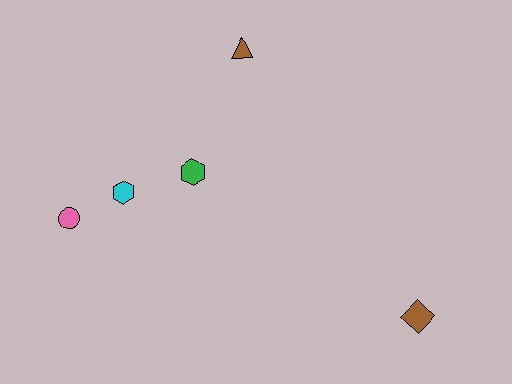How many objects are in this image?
There are 5 objects.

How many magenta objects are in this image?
There are no magenta objects.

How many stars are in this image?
There are no stars.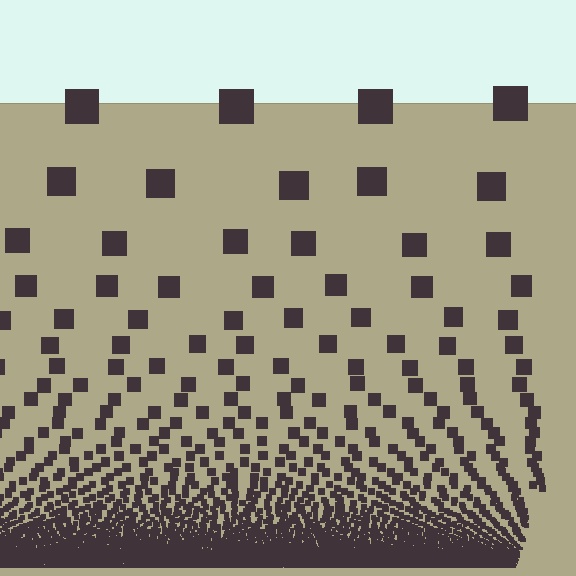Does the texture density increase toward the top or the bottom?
Density increases toward the bottom.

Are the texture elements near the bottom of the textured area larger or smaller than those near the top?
Smaller. The gradient is inverted — elements near the bottom are smaller and denser.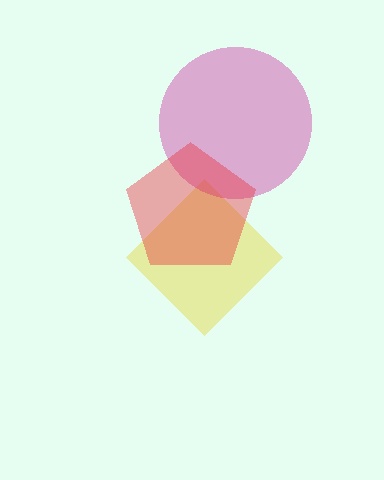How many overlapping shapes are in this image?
There are 3 overlapping shapes in the image.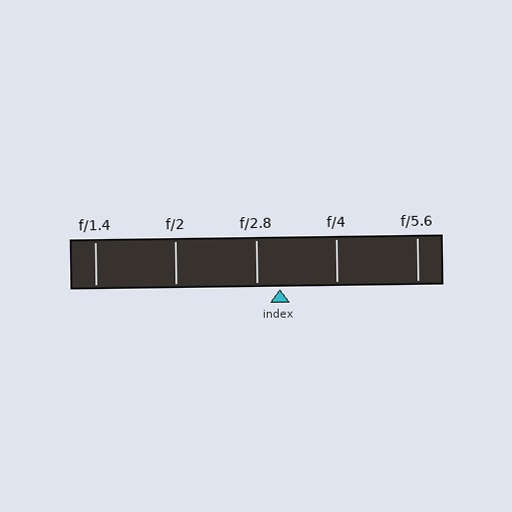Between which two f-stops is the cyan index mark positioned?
The index mark is between f/2.8 and f/4.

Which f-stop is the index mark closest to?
The index mark is closest to f/2.8.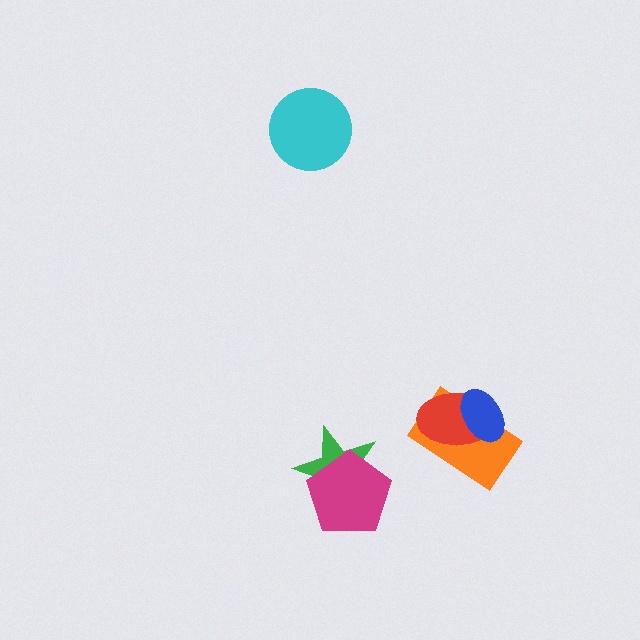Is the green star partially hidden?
Yes, it is partially covered by another shape.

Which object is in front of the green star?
The magenta pentagon is in front of the green star.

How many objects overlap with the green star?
1 object overlaps with the green star.